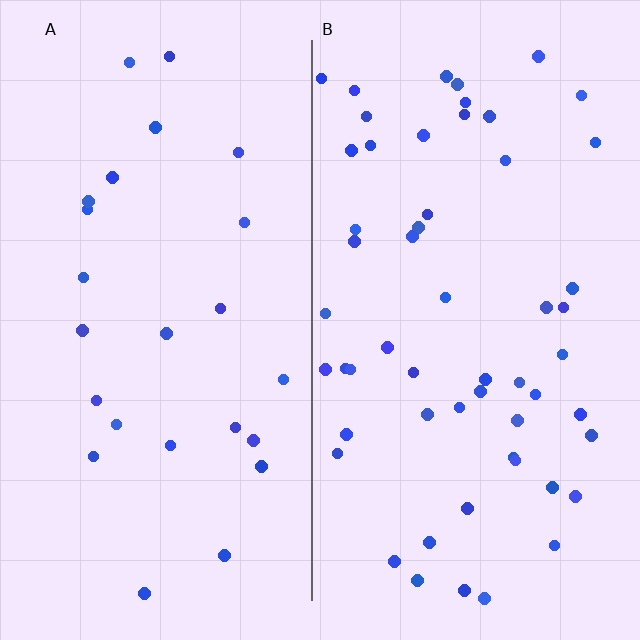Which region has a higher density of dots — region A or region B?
B (the right).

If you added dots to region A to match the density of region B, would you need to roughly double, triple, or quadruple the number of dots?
Approximately double.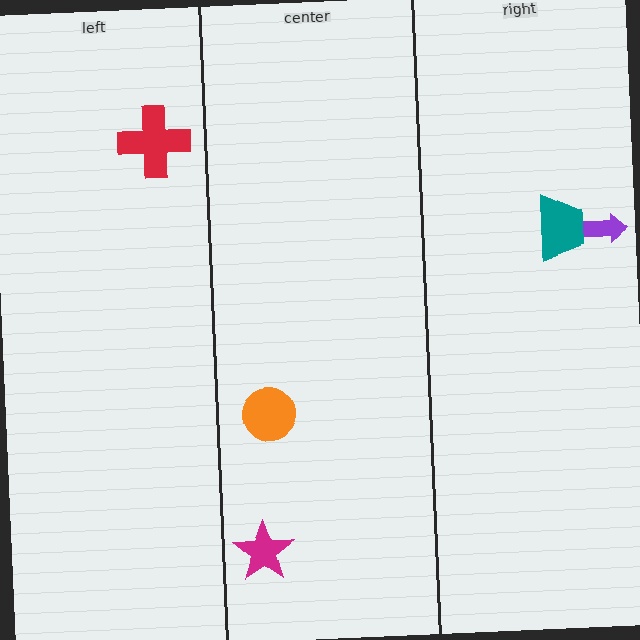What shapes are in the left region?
The red cross.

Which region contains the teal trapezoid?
The right region.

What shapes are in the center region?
The magenta star, the orange circle.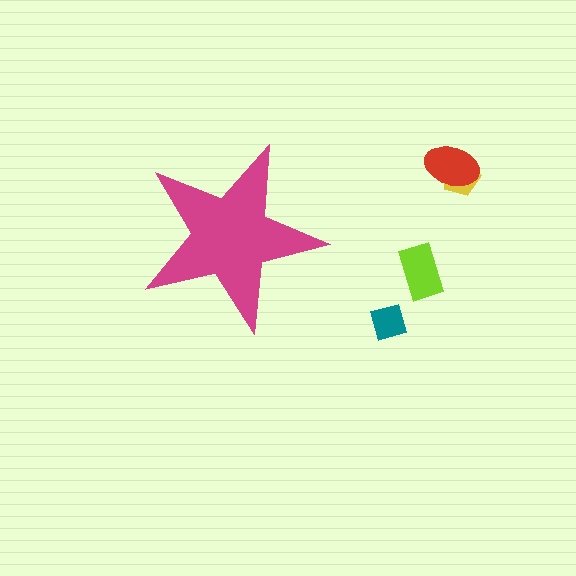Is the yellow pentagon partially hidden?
No, the yellow pentagon is fully visible.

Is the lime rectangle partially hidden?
No, the lime rectangle is fully visible.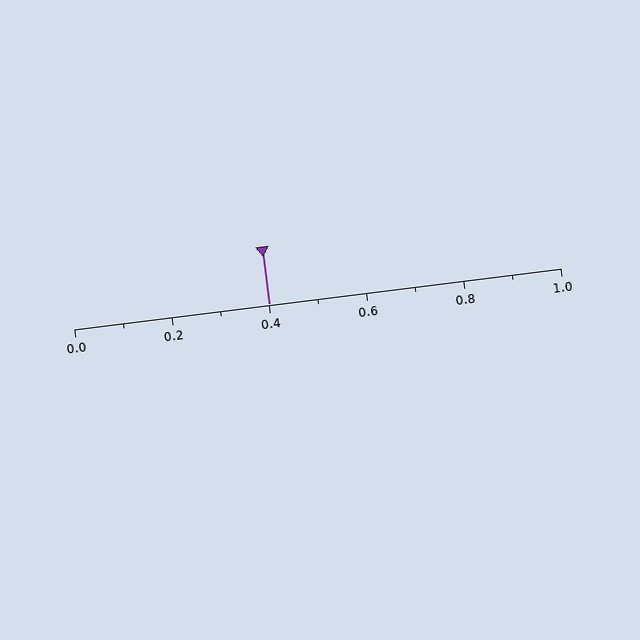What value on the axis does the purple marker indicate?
The marker indicates approximately 0.4.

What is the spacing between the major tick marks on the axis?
The major ticks are spaced 0.2 apart.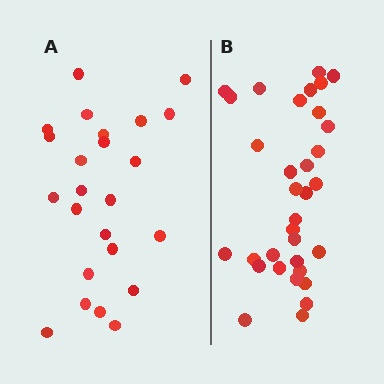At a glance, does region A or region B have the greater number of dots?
Region B (the right region) has more dots.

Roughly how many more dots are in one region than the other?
Region B has roughly 8 or so more dots than region A.